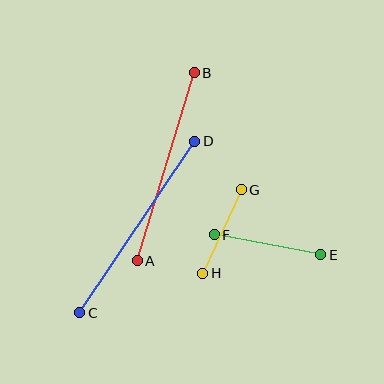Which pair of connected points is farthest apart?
Points C and D are farthest apart.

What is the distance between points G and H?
The distance is approximately 92 pixels.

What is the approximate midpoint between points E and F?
The midpoint is at approximately (268, 245) pixels.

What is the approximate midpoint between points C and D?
The midpoint is at approximately (137, 227) pixels.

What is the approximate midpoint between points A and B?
The midpoint is at approximately (166, 167) pixels.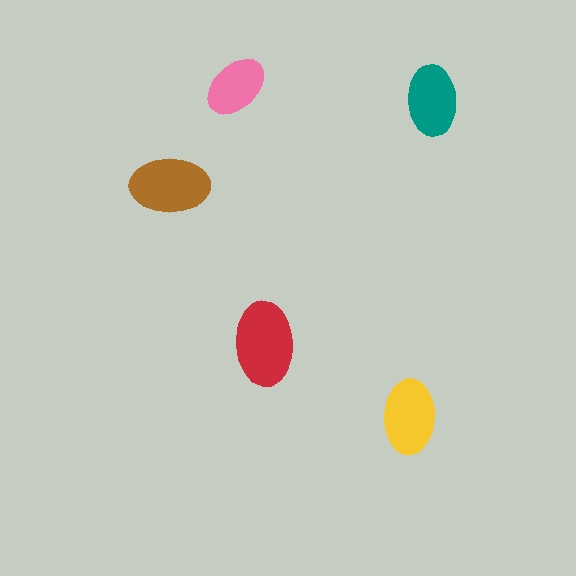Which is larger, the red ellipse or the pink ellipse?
The red one.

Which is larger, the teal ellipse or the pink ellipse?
The teal one.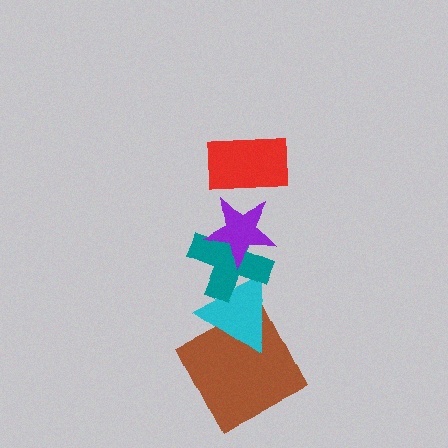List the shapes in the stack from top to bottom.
From top to bottom: the red rectangle, the purple star, the teal cross, the cyan triangle, the brown square.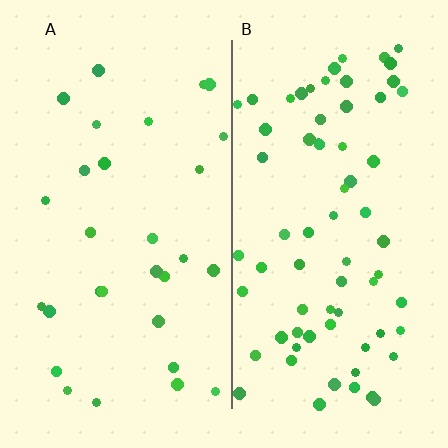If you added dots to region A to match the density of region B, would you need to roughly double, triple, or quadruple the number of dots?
Approximately double.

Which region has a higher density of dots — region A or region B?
B (the right).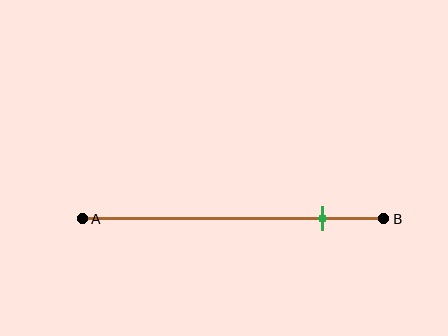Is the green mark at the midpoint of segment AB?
No, the mark is at about 80% from A, not at the 50% midpoint.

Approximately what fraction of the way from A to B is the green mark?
The green mark is approximately 80% of the way from A to B.